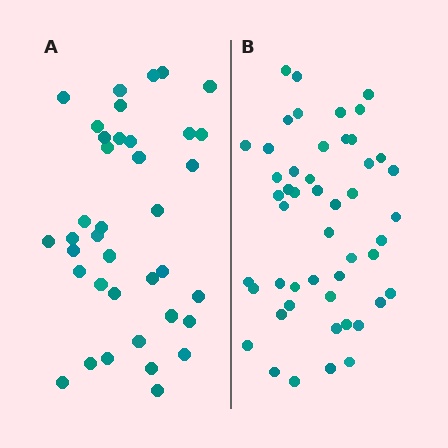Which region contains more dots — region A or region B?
Region B (the right region) has more dots.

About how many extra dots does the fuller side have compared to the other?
Region B has roughly 12 or so more dots than region A.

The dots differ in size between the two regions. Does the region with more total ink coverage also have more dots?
No. Region A has more total ink coverage because its dots are larger, but region B actually contains more individual dots. Total area can be misleading — the number of items is what matters here.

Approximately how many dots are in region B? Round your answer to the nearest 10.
About 50 dots. (The exact count is 49, which rounds to 50.)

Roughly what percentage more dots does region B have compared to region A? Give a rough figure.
About 30% more.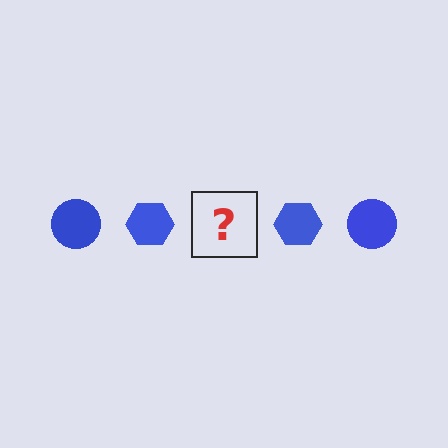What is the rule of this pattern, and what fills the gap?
The rule is that the pattern cycles through circle, hexagon shapes in blue. The gap should be filled with a blue circle.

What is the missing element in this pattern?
The missing element is a blue circle.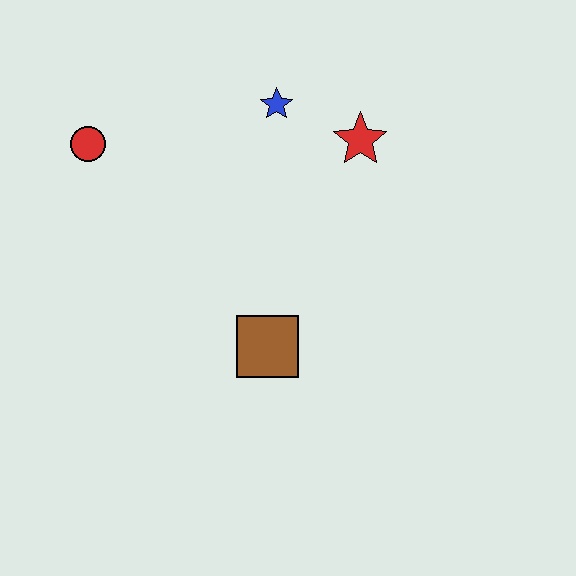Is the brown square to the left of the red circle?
No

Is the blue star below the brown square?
No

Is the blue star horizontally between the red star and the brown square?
Yes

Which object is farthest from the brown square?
The red circle is farthest from the brown square.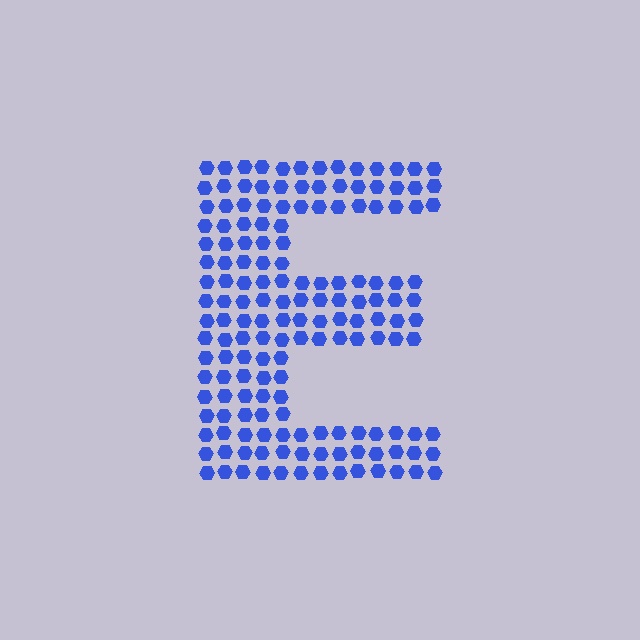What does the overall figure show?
The overall figure shows the letter E.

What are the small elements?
The small elements are hexagons.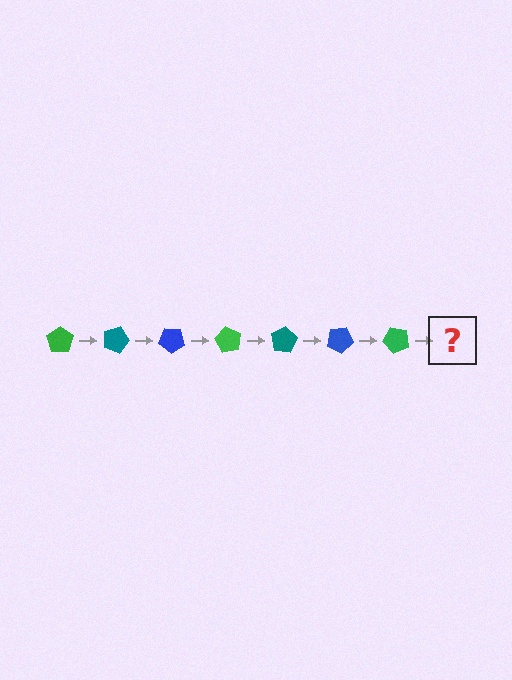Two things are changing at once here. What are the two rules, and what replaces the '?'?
The two rules are that it rotates 20 degrees each step and the color cycles through green, teal, and blue. The '?' should be a teal pentagon, rotated 140 degrees from the start.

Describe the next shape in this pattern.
It should be a teal pentagon, rotated 140 degrees from the start.